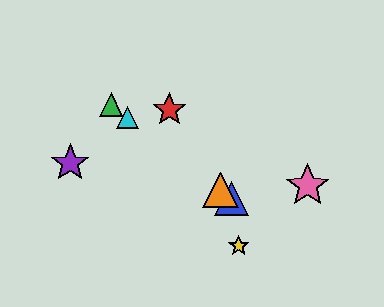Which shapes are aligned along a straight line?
The blue triangle, the green triangle, the orange triangle, the cyan triangle are aligned along a straight line.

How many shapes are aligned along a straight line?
4 shapes (the blue triangle, the green triangle, the orange triangle, the cyan triangle) are aligned along a straight line.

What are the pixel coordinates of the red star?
The red star is at (169, 110).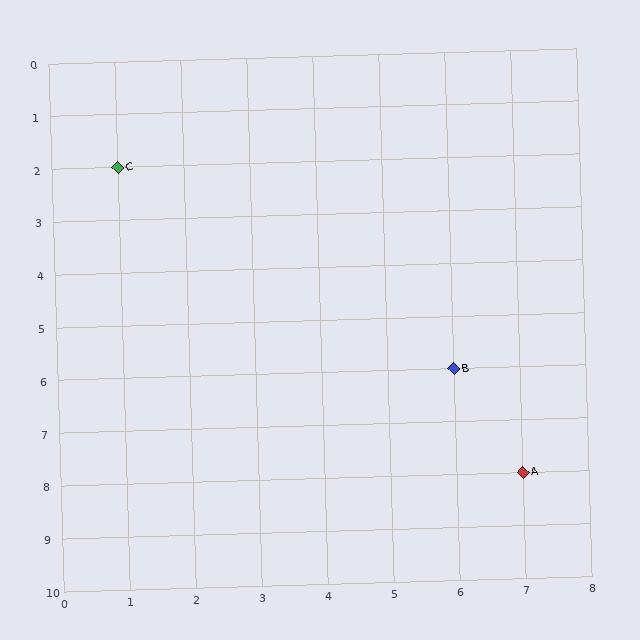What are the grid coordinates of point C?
Point C is at grid coordinates (1, 2).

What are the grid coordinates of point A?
Point A is at grid coordinates (7, 8).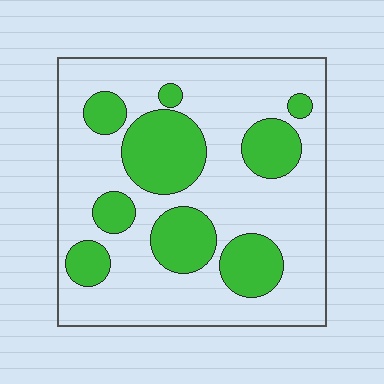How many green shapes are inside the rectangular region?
9.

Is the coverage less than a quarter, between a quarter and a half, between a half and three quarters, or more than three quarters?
Between a quarter and a half.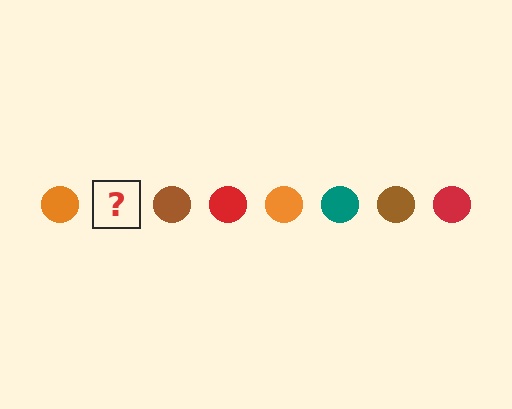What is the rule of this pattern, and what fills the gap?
The rule is that the pattern cycles through orange, teal, brown, red circles. The gap should be filled with a teal circle.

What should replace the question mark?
The question mark should be replaced with a teal circle.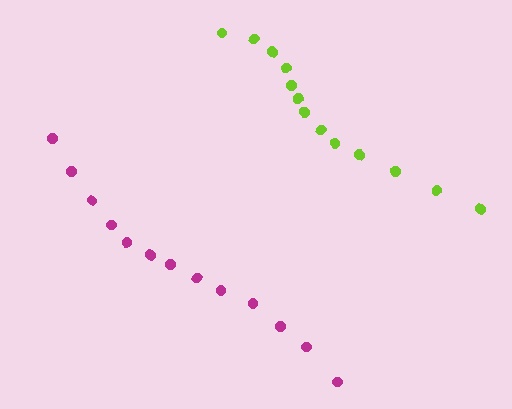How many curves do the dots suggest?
There are 2 distinct paths.